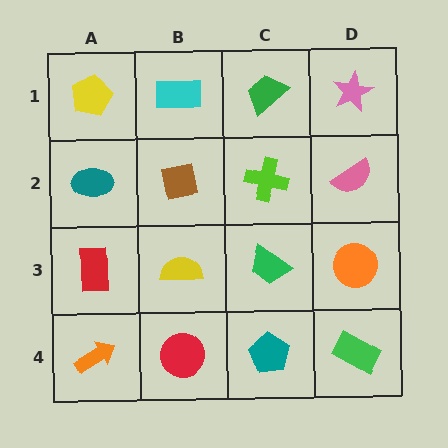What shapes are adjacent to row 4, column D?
An orange circle (row 3, column D), a teal pentagon (row 4, column C).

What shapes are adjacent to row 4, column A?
A red rectangle (row 3, column A), a red circle (row 4, column B).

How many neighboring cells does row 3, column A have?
3.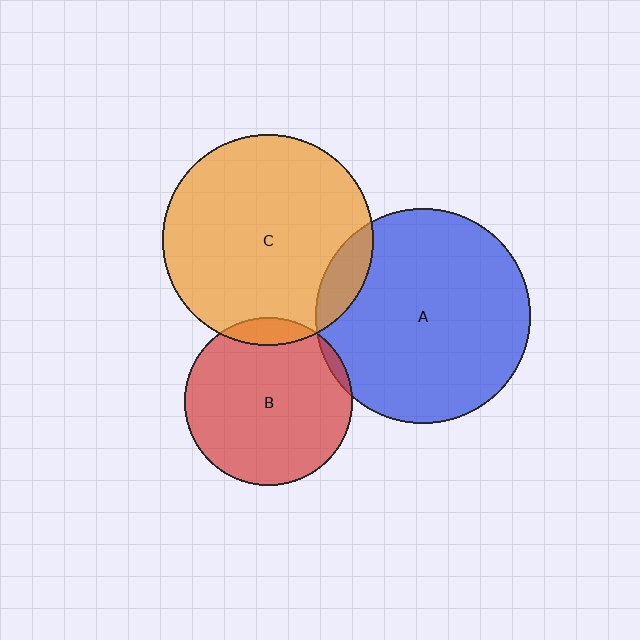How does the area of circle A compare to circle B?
Approximately 1.6 times.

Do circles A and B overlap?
Yes.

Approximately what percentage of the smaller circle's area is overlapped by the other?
Approximately 5%.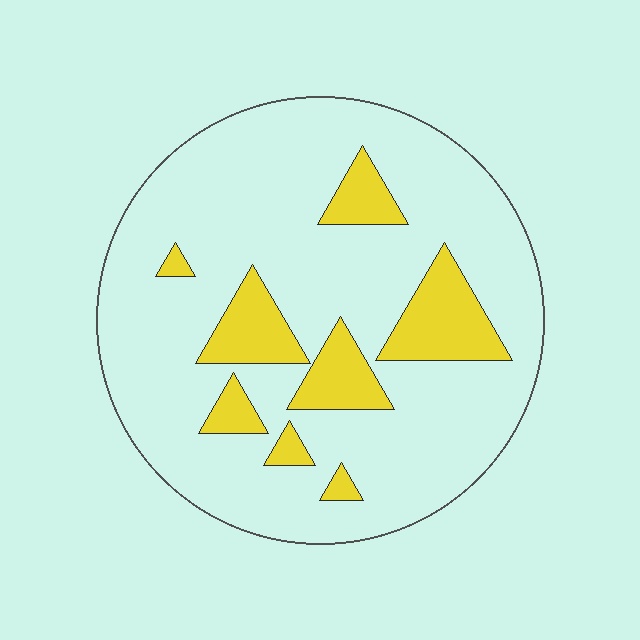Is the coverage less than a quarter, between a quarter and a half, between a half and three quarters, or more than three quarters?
Less than a quarter.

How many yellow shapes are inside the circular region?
8.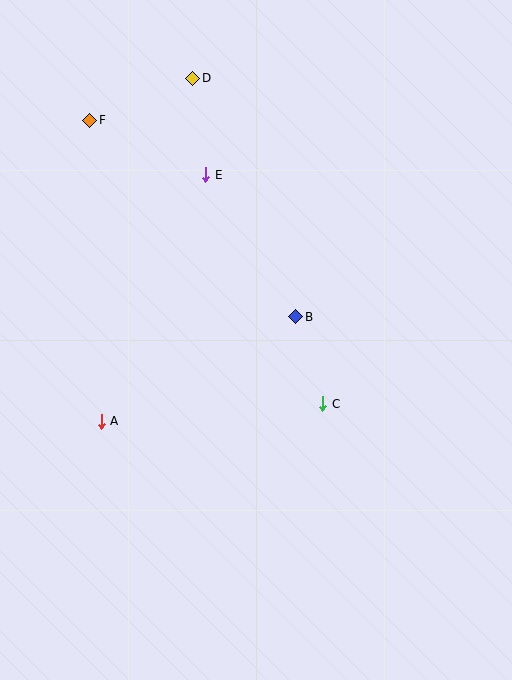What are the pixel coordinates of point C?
Point C is at (323, 404).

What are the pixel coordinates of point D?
Point D is at (193, 78).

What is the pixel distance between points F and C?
The distance between F and C is 367 pixels.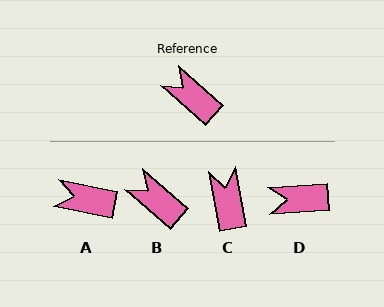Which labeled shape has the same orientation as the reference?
B.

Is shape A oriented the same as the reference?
No, it is off by about 31 degrees.